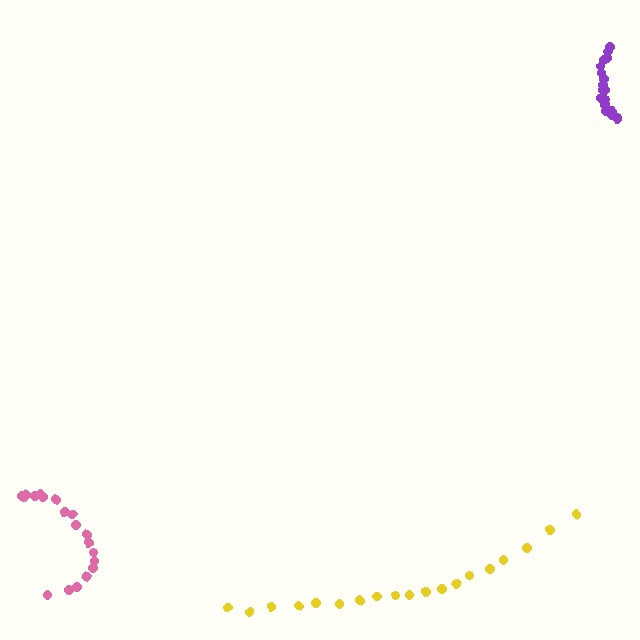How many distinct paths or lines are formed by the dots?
There are 3 distinct paths.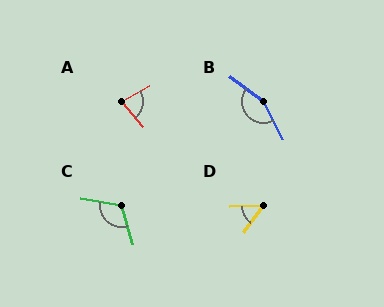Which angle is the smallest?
D, at approximately 53 degrees.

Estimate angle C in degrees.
Approximately 116 degrees.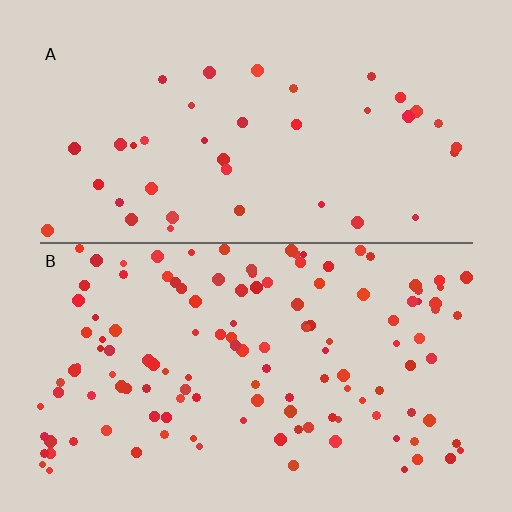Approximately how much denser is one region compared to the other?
Approximately 3.2× — region B over region A.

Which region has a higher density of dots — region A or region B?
B (the bottom).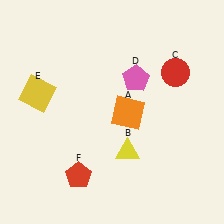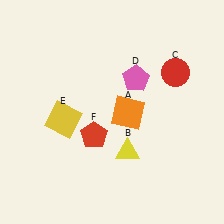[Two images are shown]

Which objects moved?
The objects that moved are: the yellow square (E), the red pentagon (F).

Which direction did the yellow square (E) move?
The yellow square (E) moved down.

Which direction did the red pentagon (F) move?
The red pentagon (F) moved up.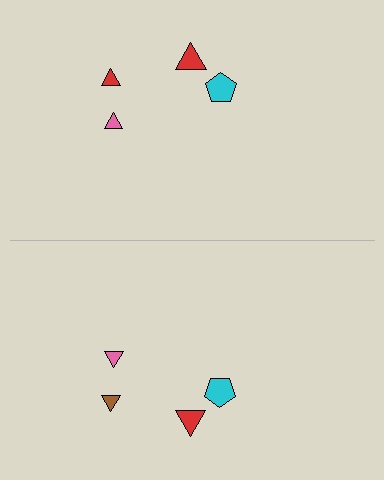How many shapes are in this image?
There are 8 shapes in this image.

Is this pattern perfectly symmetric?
No, the pattern is not perfectly symmetric. The brown triangle on the bottom side breaks the symmetry — its mirror counterpart is red.